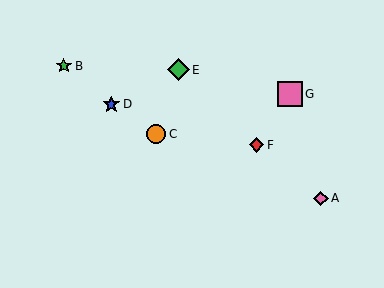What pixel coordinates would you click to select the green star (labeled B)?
Click at (64, 66) to select the green star B.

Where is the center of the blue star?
The center of the blue star is at (111, 104).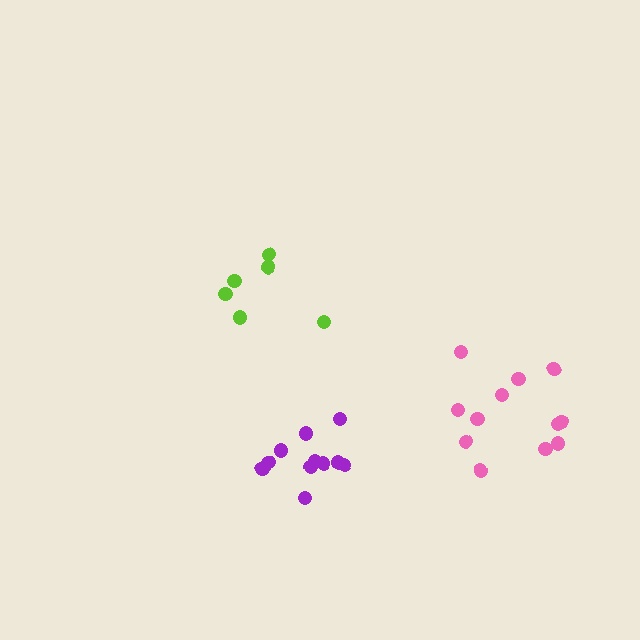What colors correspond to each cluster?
The clusters are colored: lime, purple, pink.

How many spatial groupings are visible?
There are 3 spatial groupings.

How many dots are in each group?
Group 1: 6 dots, Group 2: 12 dots, Group 3: 12 dots (30 total).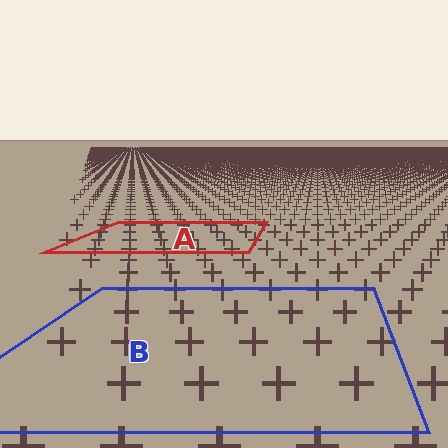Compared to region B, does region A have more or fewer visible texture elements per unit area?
Region A has more texture elements per unit area — they are packed more densely because it is farther away.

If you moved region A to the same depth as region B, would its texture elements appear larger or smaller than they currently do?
They would appear larger. At a closer depth, the same texture elements are projected at a bigger on-screen size.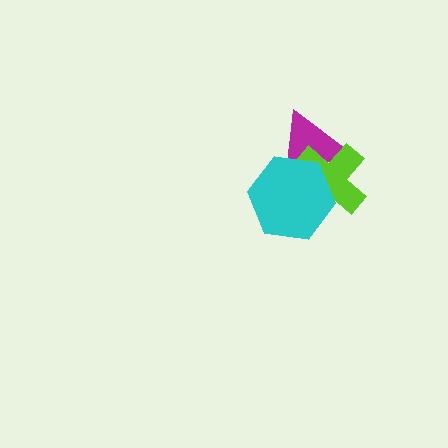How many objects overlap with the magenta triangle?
2 objects overlap with the magenta triangle.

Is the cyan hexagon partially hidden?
No, no other shape covers it.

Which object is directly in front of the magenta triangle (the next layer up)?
The lime cross is directly in front of the magenta triangle.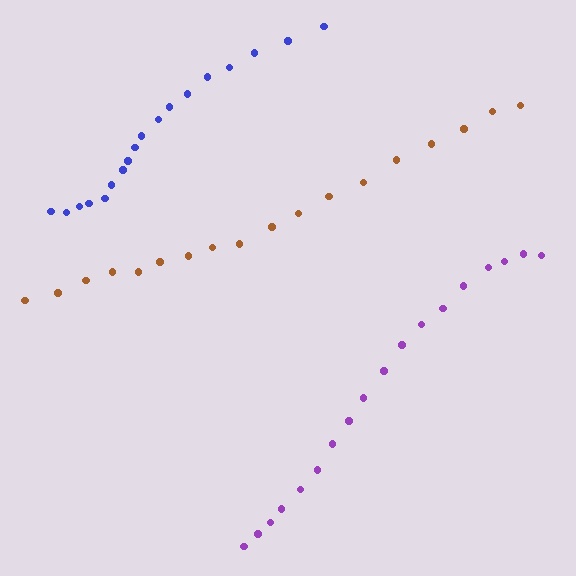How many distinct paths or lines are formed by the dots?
There are 3 distinct paths.